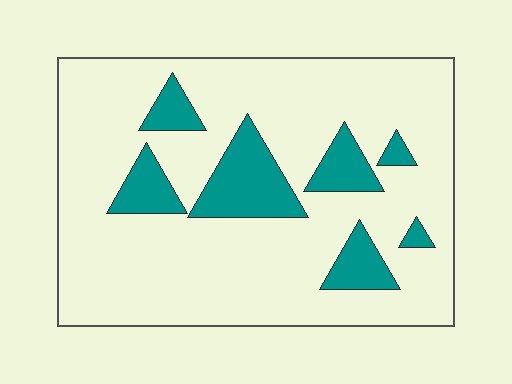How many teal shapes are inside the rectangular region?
7.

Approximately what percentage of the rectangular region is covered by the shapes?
Approximately 20%.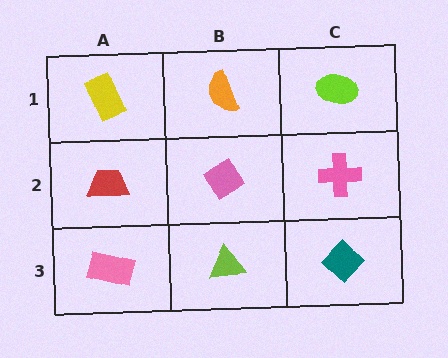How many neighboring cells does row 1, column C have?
2.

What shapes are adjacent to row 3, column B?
A pink diamond (row 2, column B), a pink rectangle (row 3, column A), a teal diamond (row 3, column C).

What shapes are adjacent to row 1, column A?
A red trapezoid (row 2, column A), an orange semicircle (row 1, column B).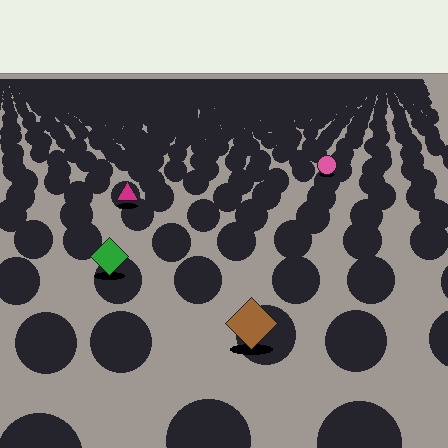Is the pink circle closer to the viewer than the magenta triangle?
No. The magenta triangle is closer — you can tell from the texture gradient: the ground texture is coarser near it.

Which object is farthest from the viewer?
The pink circle is farthest from the viewer. It appears smaller and the ground texture around it is denser.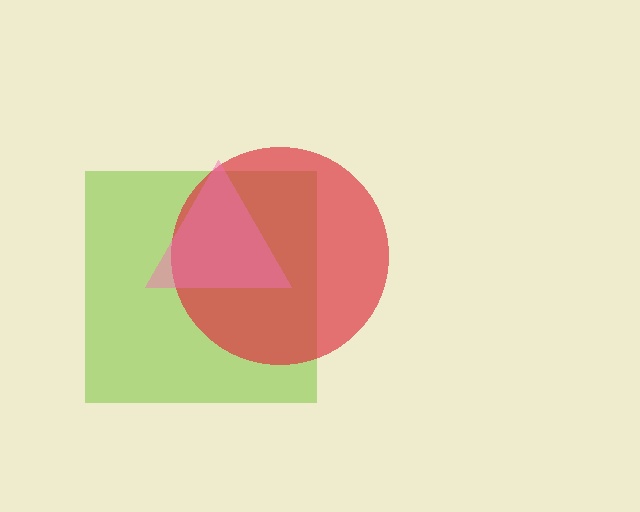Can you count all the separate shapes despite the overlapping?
Yes, there are 3 separate shapes.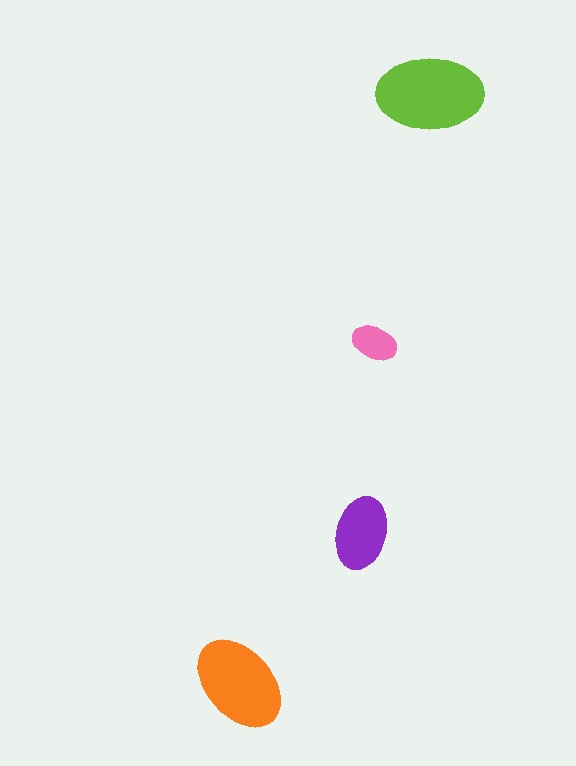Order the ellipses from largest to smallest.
the lime one, the orange one, the purple one, the pink one.